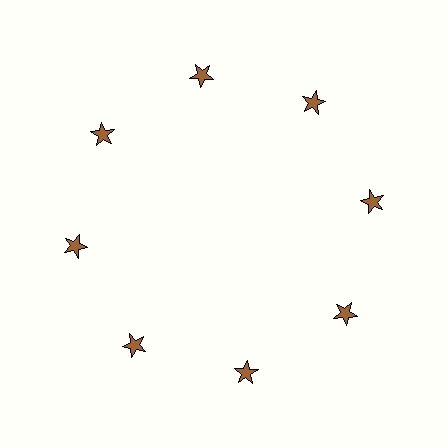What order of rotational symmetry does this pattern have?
This pattern has 8-fold rotational symmetry.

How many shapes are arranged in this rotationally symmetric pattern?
There are 8 shapes, arranged in 8 groups of 1.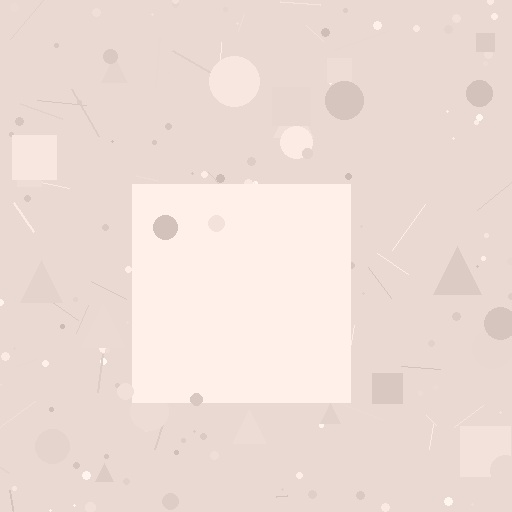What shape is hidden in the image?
A square is hidden in the image.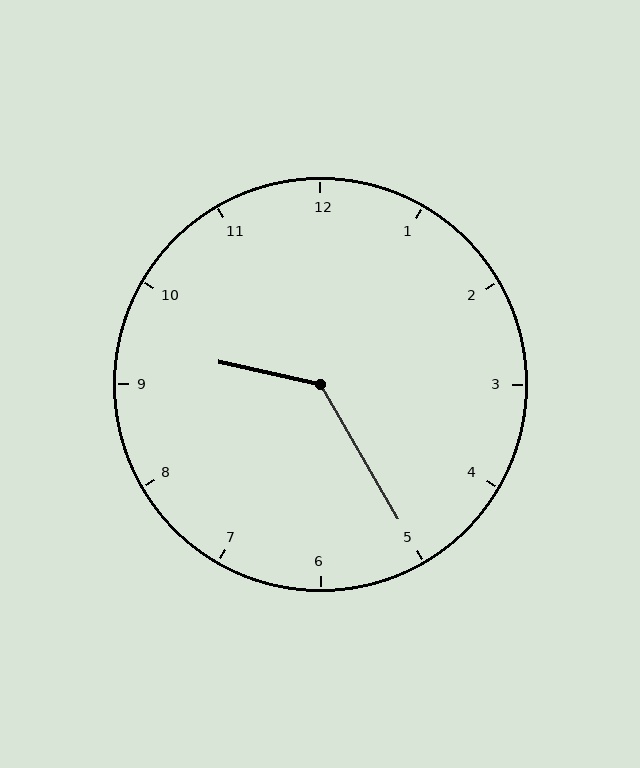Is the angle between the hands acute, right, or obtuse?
It is obtuse.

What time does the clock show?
9:25.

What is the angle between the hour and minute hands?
Approximately 132 degrees.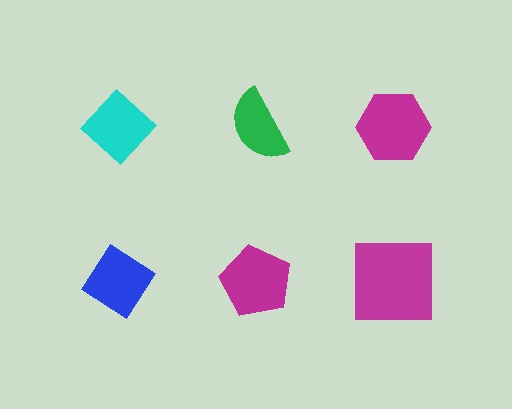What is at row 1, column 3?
A magenta hexagon.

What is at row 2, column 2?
A magenta pentagon.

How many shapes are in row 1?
3 shapes.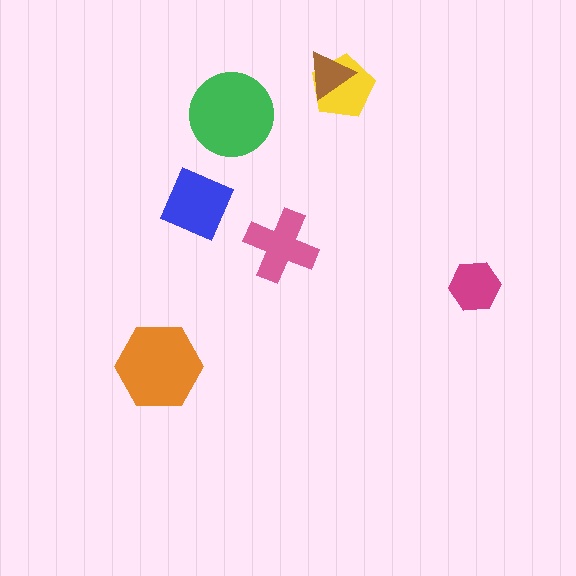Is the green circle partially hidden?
No, no other shape covers it.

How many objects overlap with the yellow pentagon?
1 object overlaps with the yellow pentagon.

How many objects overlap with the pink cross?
0 objects overlap with the pink cross.